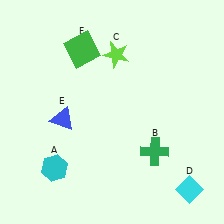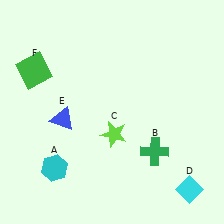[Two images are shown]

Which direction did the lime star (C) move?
The lime star (C) moved down.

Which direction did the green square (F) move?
The green square (F) moved left.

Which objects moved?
The objects that moved are: the lime star (C), the green square (F).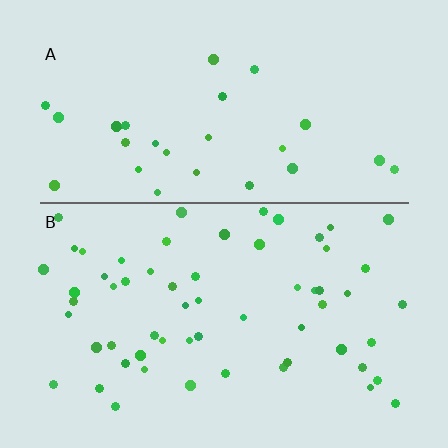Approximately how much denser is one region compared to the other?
Approximately 2.1× — region B over region A.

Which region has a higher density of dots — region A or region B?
B (the bottom).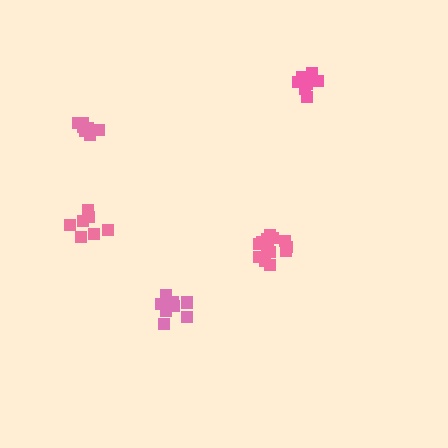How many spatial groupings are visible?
There are 5 spatial groupings.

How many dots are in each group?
Group 1: 7 dots, Group 2: 7 dots, Group 3: 7 dots, Group 4: 11 dots, Group 5: 13 dots (45 total).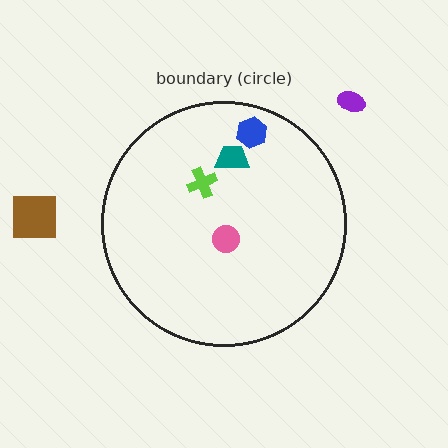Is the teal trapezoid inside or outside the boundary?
Inside.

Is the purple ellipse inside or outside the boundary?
Outside.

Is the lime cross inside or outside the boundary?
Inside.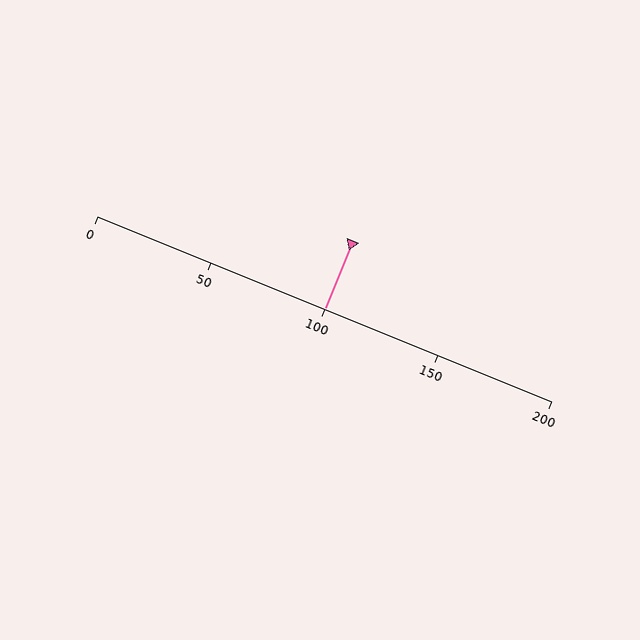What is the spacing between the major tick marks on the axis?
The major ticks are spaced 50 apart.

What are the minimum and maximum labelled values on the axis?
The axis runs from 0 to 200.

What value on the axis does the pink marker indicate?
The marker indicates approximately 100.